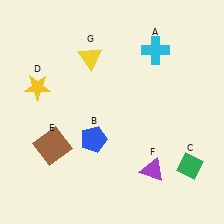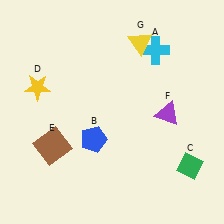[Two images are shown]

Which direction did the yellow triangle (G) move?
The yellow triangle (G) moved right.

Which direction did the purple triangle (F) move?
The purple triangle (F) moved up.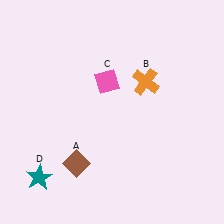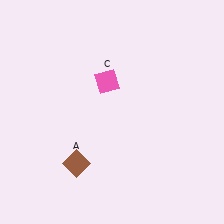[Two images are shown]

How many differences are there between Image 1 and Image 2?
There are 2 differences between the two images.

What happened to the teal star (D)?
The teal star (D) was removed in Image 2. It was in the bottom-left area of Image 1.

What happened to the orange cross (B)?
The orange cross (B) was removed in Image 2. It was in the top-right area of Image 1.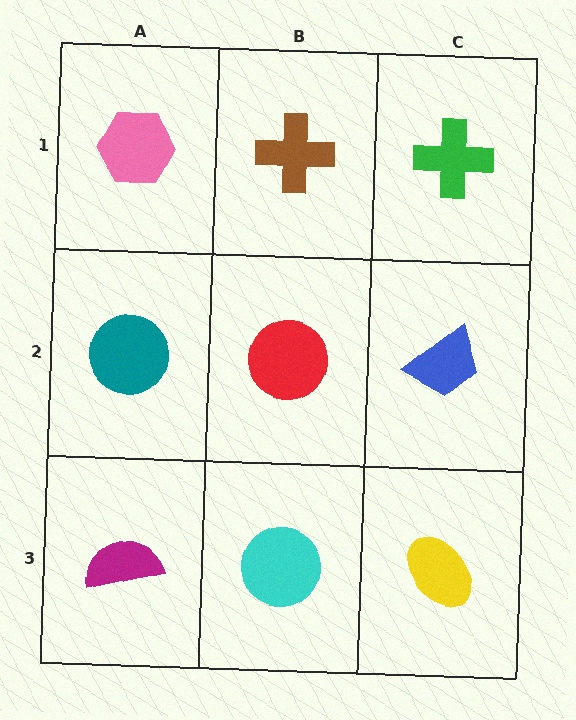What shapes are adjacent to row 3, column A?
A teal circle (row 2, column A), a cyan circle (row 3, column B).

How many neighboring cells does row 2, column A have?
3.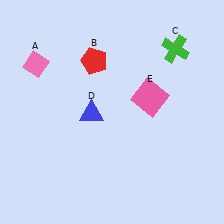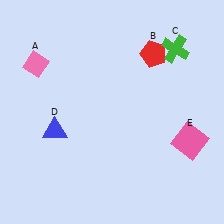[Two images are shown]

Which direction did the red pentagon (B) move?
The red pentagon (B) moved right.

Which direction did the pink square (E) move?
The pink square (E) moved down.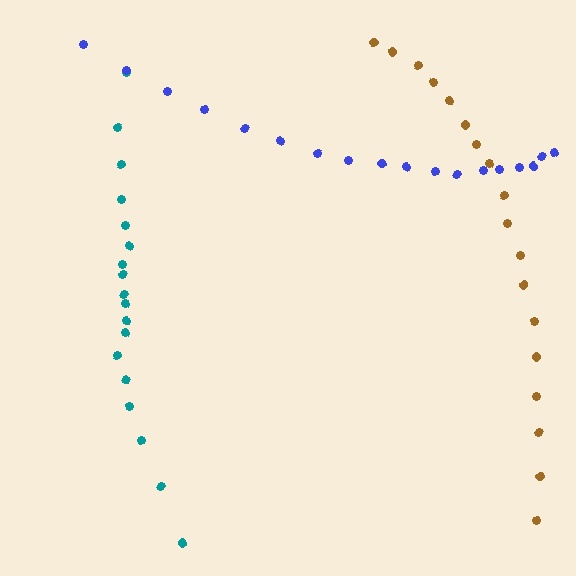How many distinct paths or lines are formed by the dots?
There are 3 distinct paths.